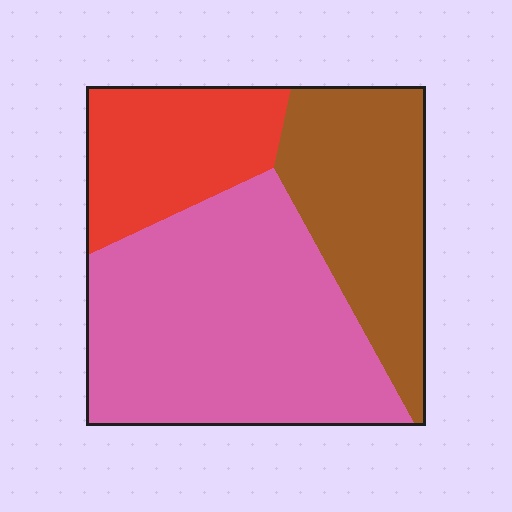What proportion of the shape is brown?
Brown takes up about one quarter (1/4) of the shape.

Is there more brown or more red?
Brown.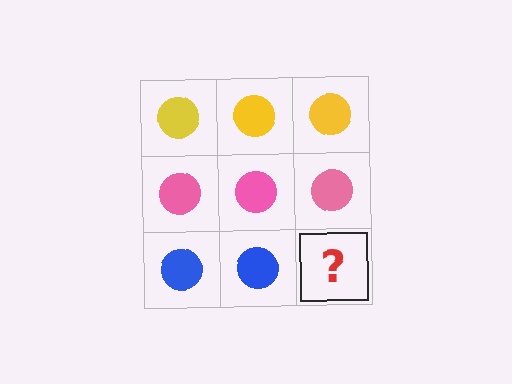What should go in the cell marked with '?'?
The missing cell should contain a blue circle.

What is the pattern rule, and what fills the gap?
The rule is that each row has a consistent color. The gap should be filled with a blue circle.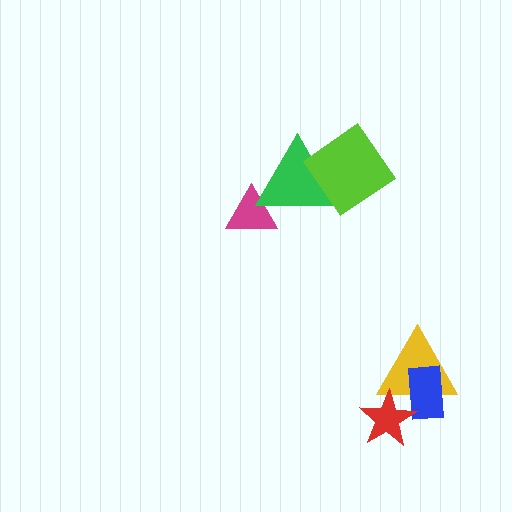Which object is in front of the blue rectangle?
The red star is in front of the blue rectangle.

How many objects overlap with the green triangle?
2 objects overlap with the green triangle.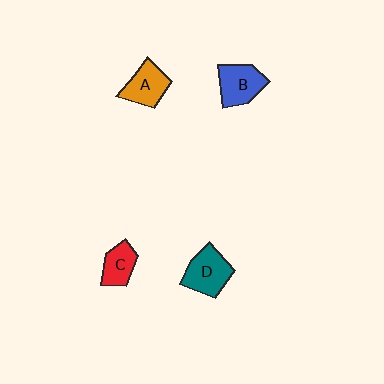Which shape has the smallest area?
Shape C (red).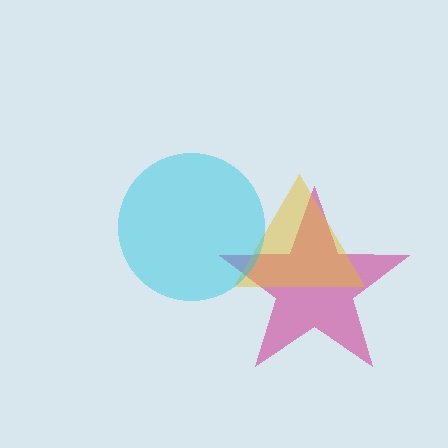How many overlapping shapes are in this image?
There are 3 overlapping shapes in the image.